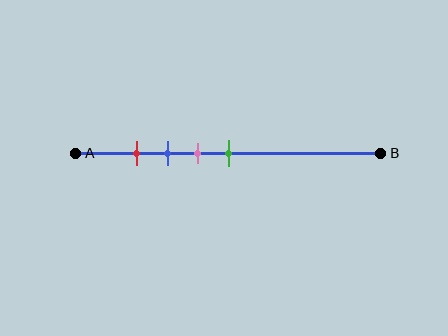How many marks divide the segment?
There are 4 marks dividing the segment.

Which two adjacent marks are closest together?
The red and blue marks are the closest adjacent pair.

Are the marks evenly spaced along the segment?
Yes, the marks are approximately evenly spaced.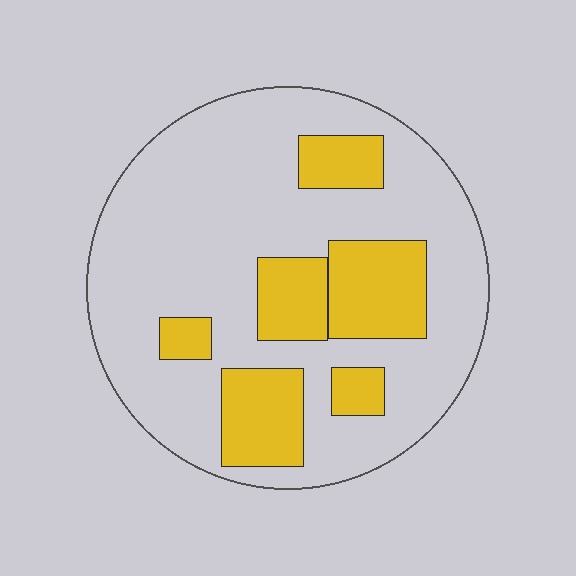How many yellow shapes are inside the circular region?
6.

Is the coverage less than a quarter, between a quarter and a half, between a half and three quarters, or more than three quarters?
Between a quarter and a half.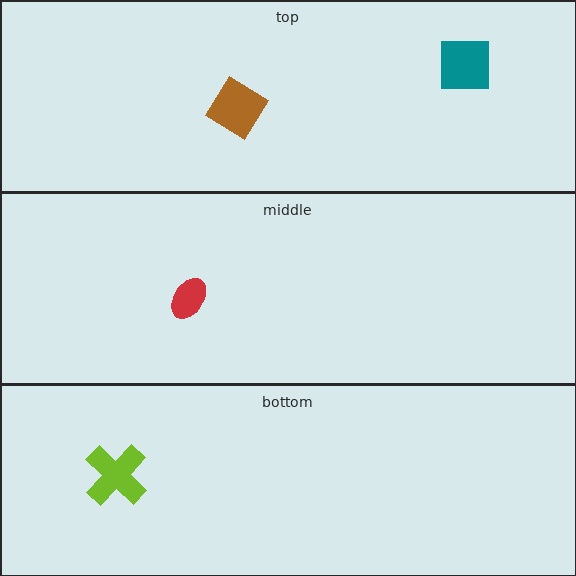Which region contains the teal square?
The top region.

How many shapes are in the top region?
2.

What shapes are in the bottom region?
The lime cross.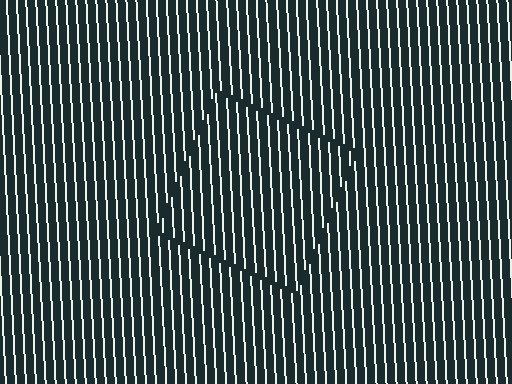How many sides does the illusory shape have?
4 sides — the line-ends trace a square.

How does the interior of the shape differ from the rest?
The interior of the shape contains the same grating, shifted by half a period — the contour is defined by the phase discontinuity where line-ends from the inner and outer gratings abut.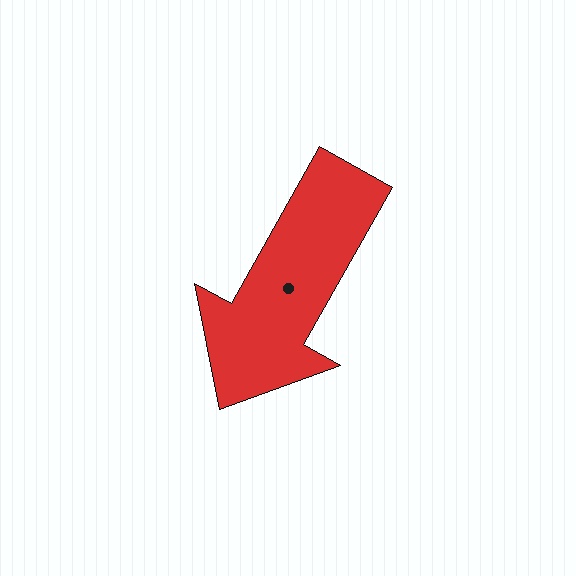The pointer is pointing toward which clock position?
Roughly 7 o'clock.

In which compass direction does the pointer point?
Southwest.